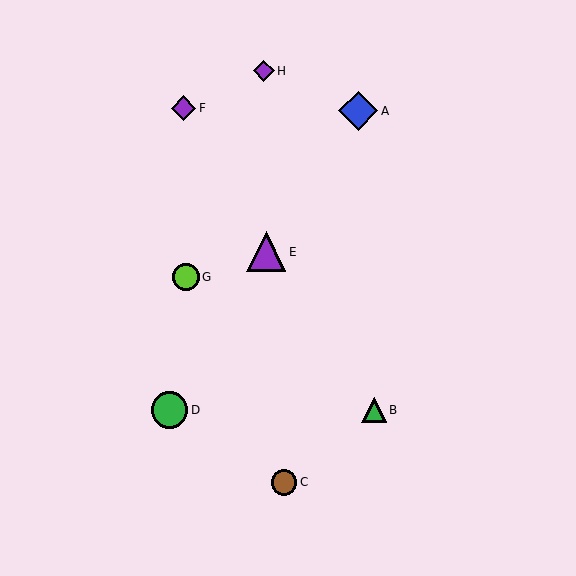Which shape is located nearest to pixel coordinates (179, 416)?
The green circle (labeled D) at (169, 410) is nearest to that location.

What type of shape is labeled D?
Shape D is a green circle.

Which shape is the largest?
The purple triangle (labeled E) is the largest.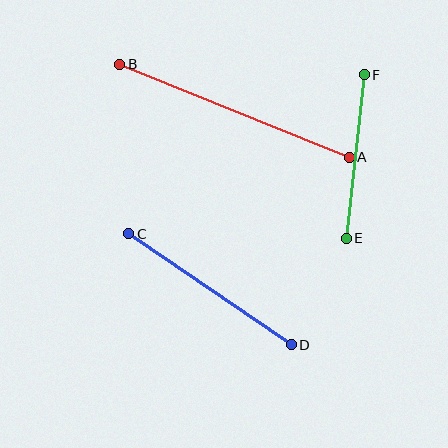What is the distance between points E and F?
The distance is approximately 165 pixels.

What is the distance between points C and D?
The distance is approximately 197 pixels.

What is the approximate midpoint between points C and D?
The midpoint is at approximately (210, 289) pixels.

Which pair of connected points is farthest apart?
Points A and B are farthest apart.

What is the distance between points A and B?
The distance is approximately 247 pixels.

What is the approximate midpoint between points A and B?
The midpoint is at approximately (234, 111) pixels.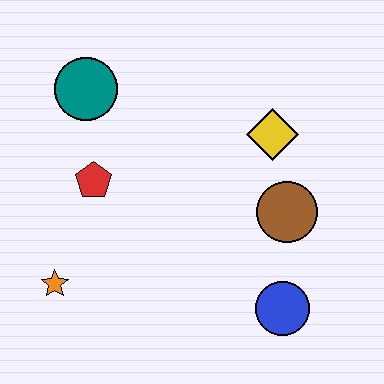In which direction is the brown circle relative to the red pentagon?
The brown circle is to the right of the red pentagon.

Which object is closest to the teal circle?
The red pentagon is closest to the teal circle.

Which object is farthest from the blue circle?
The teal circle is farthest from the blue circle.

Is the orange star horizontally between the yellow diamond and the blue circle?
No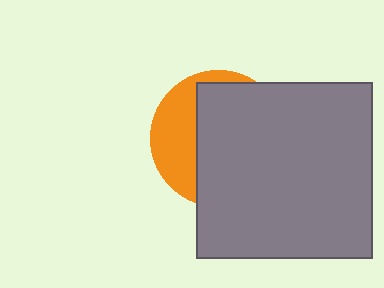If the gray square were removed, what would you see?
You would see the complete orange circle.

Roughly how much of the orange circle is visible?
A small part of it is visible (roughly 33%).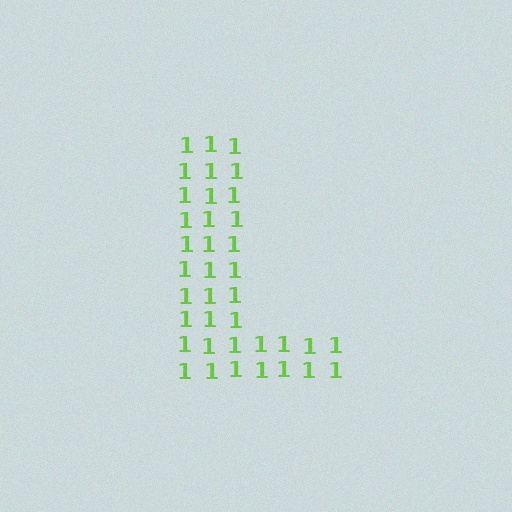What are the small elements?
The small elements are digit 1's.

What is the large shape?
The large shape is the letter L.